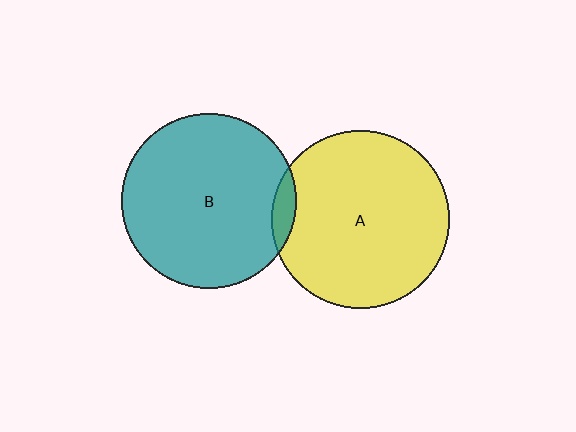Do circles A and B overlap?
Yes.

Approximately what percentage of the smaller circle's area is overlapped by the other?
Approximately 5%.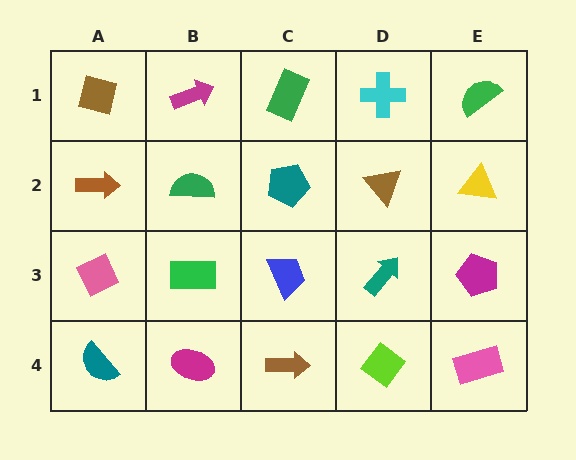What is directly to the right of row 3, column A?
A green rectangle.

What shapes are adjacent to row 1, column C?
A teal pentagon (row 2, column C), a magenta arrow (row 1, column B), a cyan cross (row 1, column D).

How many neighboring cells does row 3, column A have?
3.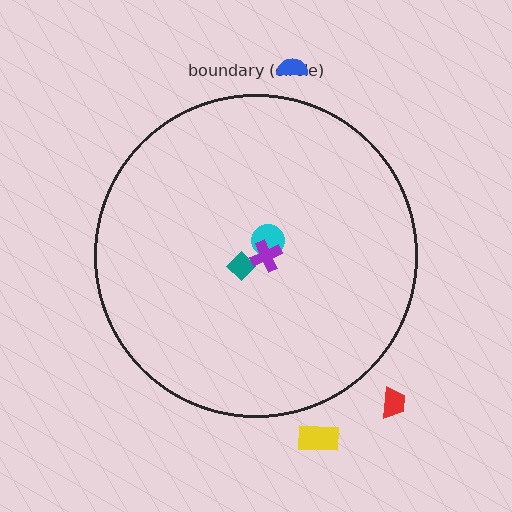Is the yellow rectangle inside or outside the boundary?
Outside.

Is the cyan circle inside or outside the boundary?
Inside.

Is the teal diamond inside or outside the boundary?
Inside.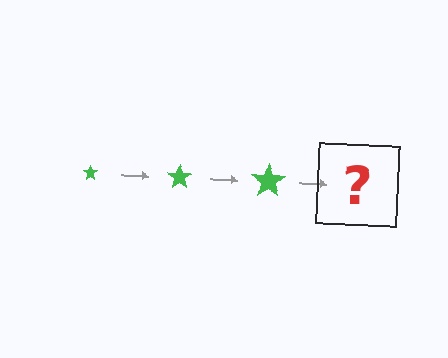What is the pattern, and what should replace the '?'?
The pattern is that the star gets progressively larger each step. The '?' should be a green star, larger than the previous one.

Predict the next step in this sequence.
The next step is a green star, larger than the previous one.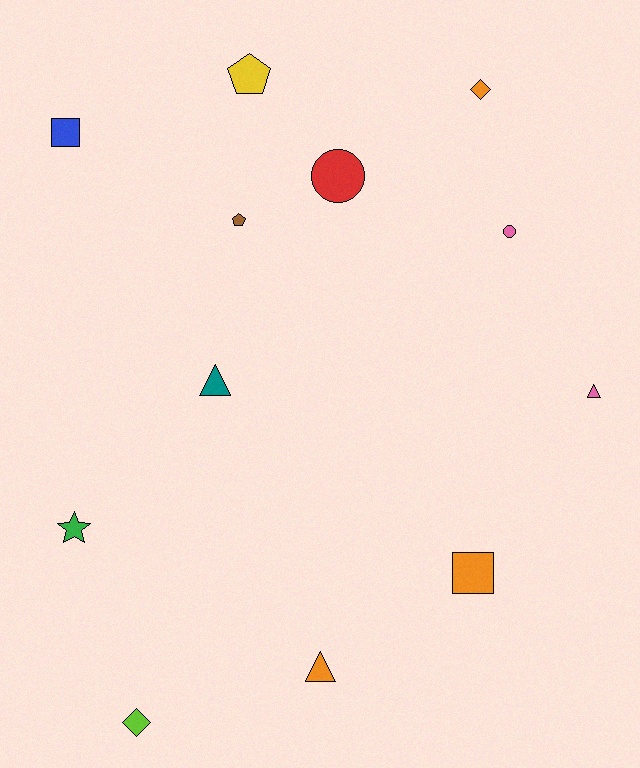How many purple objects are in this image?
There are no purple objects.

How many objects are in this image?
There are 12 objects.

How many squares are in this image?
There are 2 squares.